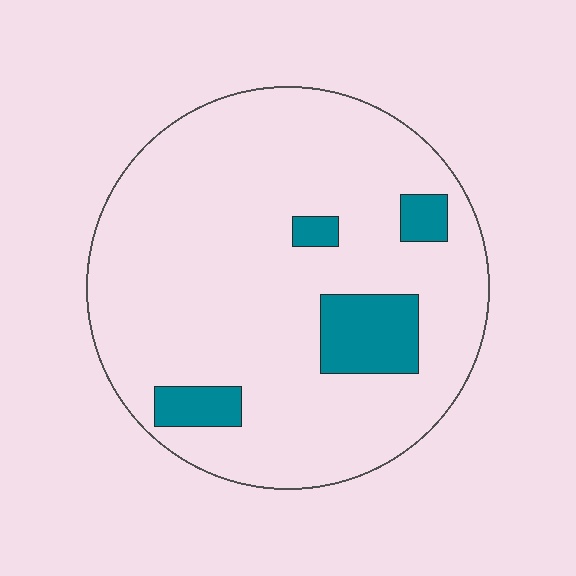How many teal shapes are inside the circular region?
4.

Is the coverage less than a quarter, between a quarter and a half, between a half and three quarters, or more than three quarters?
Less than a quarter.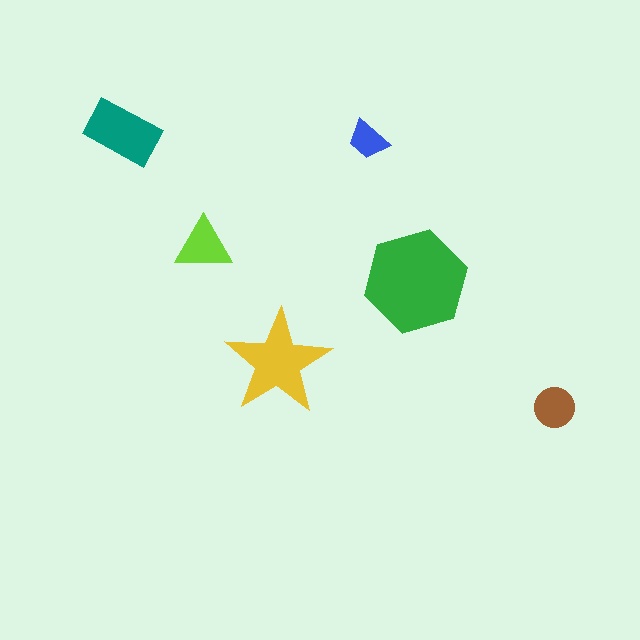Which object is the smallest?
The blue trapezoid.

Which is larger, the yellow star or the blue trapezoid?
The yellow star.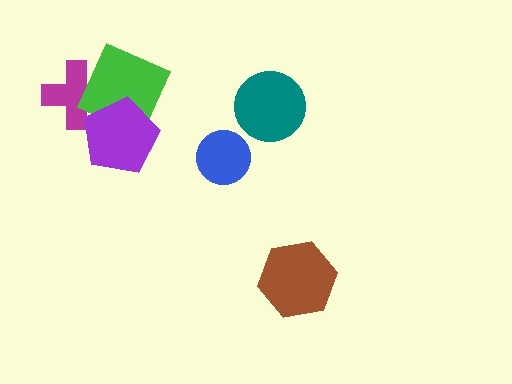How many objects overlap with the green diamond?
2 objects overlap with the green diamond.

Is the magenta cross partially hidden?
Yes, it is partially covered by another shape.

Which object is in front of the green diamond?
The purple pentagon is in front of the green diamond.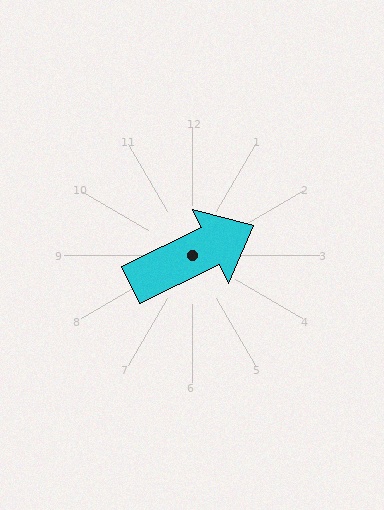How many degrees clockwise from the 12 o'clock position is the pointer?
Approximately 64 degrees.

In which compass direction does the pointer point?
Northeast.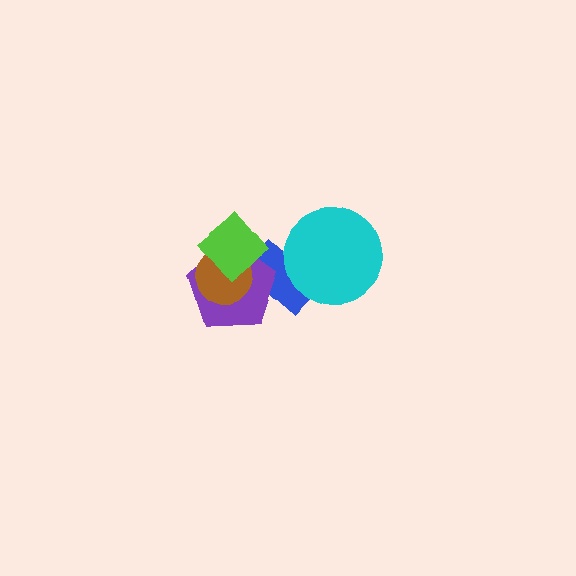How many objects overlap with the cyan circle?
1 object overlaps with the cyan circle.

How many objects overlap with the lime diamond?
3 objects overlap with the lime diamond.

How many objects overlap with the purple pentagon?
3 objects overlap with the purple pentagon.